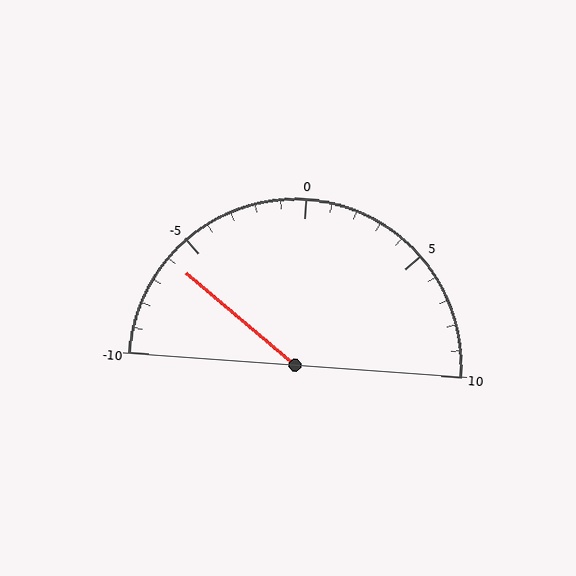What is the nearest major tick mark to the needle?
The nearest major tick mark is -5.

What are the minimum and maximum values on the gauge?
The gauge ranges from -10 to 10.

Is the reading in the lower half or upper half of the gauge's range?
The reading is in the lower half of the range (-10 to 10).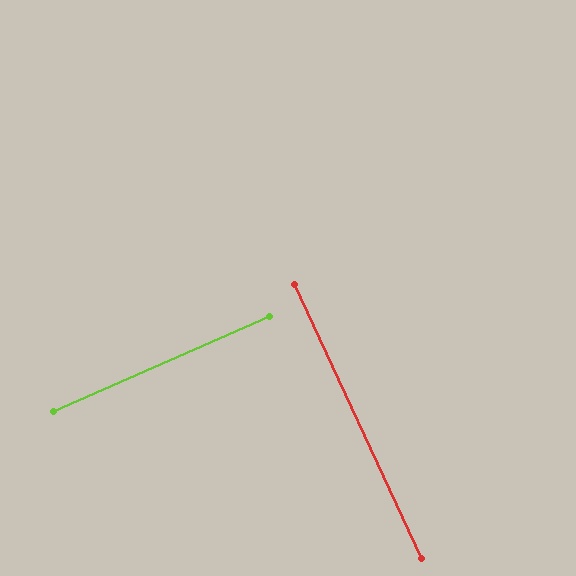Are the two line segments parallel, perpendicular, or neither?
Perpendicular — they meet at approximately 89°.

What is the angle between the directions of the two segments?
Approximately 89 degrees.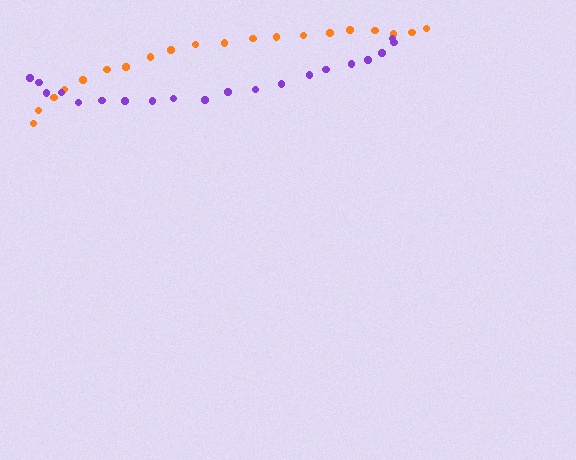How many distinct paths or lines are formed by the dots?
There are 2 distinct paths.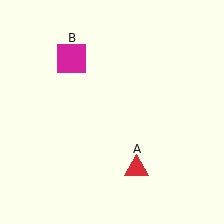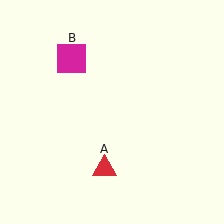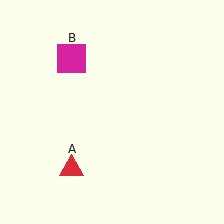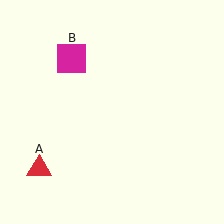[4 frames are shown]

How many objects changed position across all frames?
1 object changed position: red triangle (object A).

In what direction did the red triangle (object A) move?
The red triangle (object A) moved left.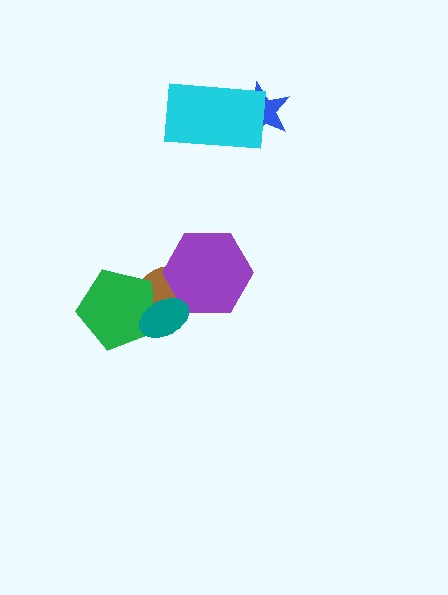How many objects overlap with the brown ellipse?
3 objects overlap with the brown ellipse.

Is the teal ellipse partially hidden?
No, no other shape covers it.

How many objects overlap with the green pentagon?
2 objects overlap with the green pentagon.